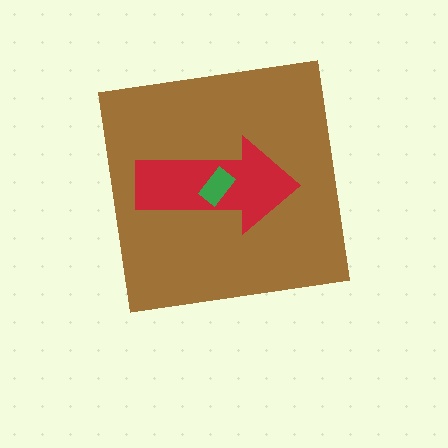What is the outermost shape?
The brown square.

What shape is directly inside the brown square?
The red arrow.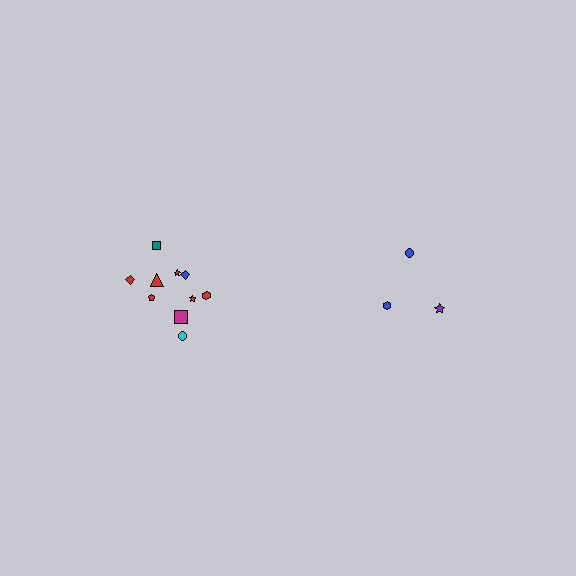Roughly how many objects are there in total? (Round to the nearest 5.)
Roughly 15 objects in total.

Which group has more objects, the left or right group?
The left group.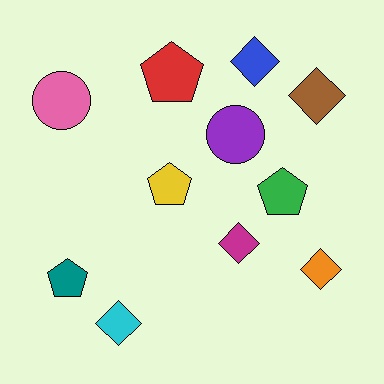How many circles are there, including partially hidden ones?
There are 2 circles.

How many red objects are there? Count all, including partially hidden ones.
There is 1 red object.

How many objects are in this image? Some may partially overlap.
There are 11 objects.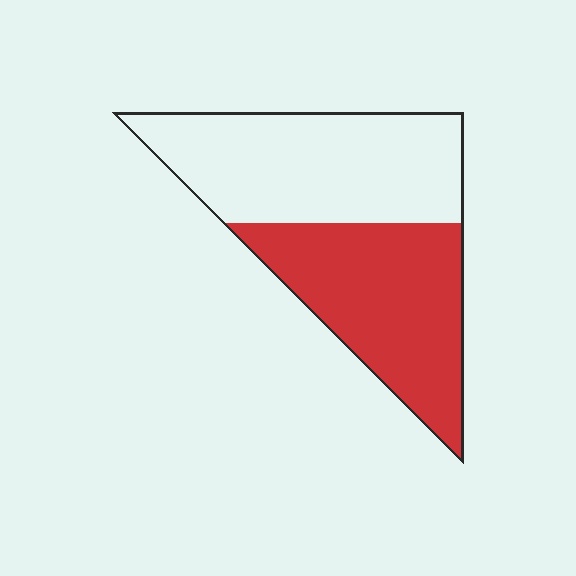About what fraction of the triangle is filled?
About one half (1/2).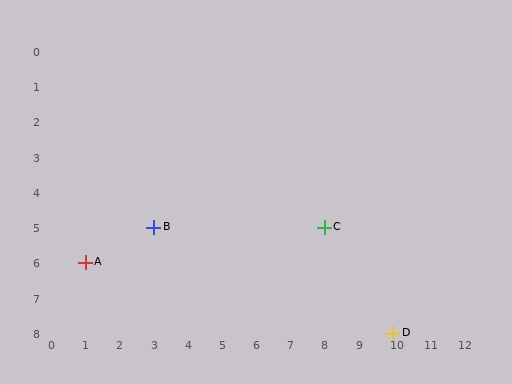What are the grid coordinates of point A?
Point A is at grid coordinates (1, 6).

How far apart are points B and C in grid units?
Points B and C are 5 columns apart.